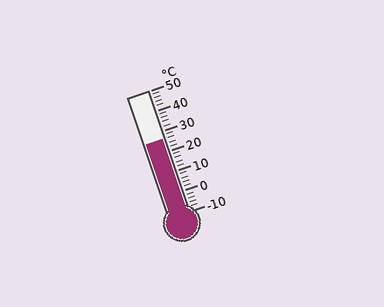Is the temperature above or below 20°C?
The temperature is above 20°C.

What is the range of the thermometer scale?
The thermometer scale ranges from -10°C to 50°C.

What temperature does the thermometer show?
The thermometer shows approximately 26°C.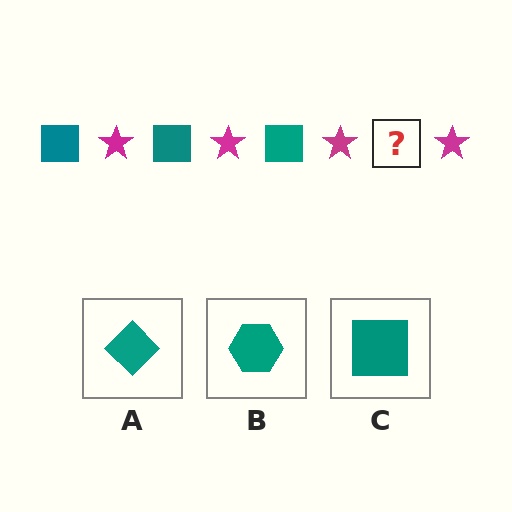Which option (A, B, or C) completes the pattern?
C.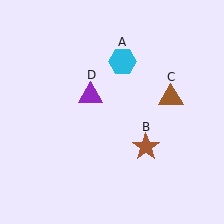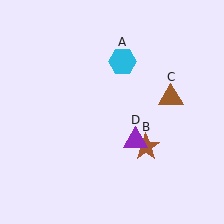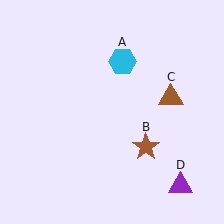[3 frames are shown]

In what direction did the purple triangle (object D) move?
The purple triangle (object D) moved down and to the right.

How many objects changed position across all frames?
1 object changed position: purple triangle (object D).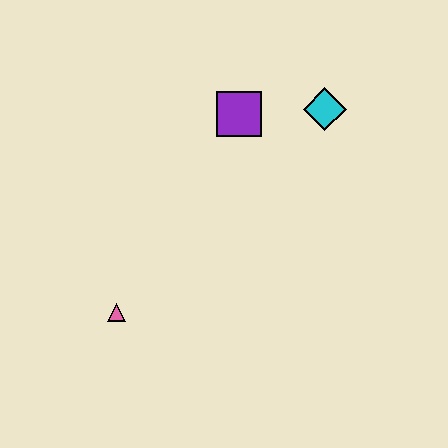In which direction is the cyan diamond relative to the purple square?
The cyan diamond is to the right of the purple square.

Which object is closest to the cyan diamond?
The purple square is closest to the cyan diamond.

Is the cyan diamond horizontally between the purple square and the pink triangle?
No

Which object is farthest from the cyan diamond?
The pink triangle is farthest from the cyan diamond.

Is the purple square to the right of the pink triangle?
Yes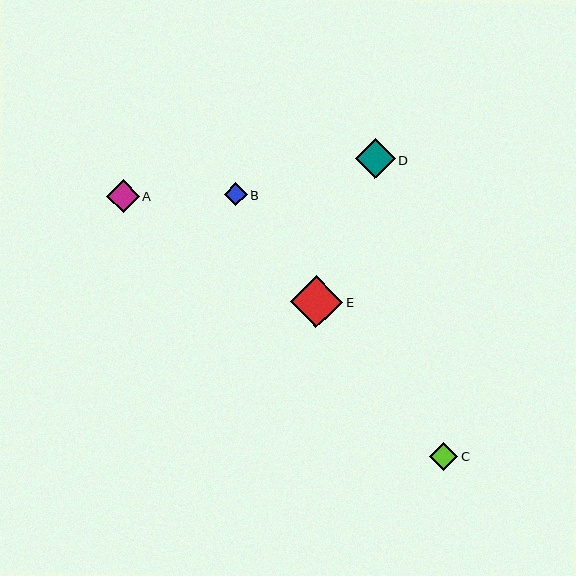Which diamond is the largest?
Diamond E is the largest with a size of approximately 52 pixels.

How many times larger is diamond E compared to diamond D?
Diamond E is approximately 1.3 times the size of diamond D.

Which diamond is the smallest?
Diamond B is the smallest with a size of approximately 22 pixels.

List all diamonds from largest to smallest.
From largest to smallest: E, D, A, C, B.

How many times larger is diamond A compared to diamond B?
Diamond A is approximately 1.5 times the size of diamond B.